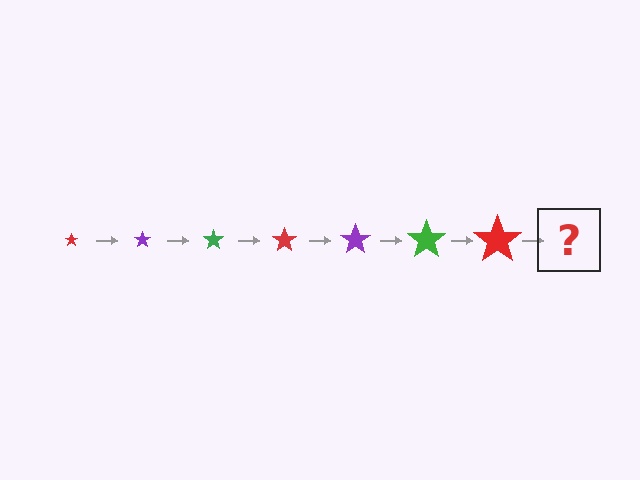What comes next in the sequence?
The next element should be a purple star, larger than the previous one.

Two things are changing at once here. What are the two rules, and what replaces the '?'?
The two rules are that the star grows larger each step and the color cycles through red, purple, and green. The '?' should be a purple star, larger than the previous one.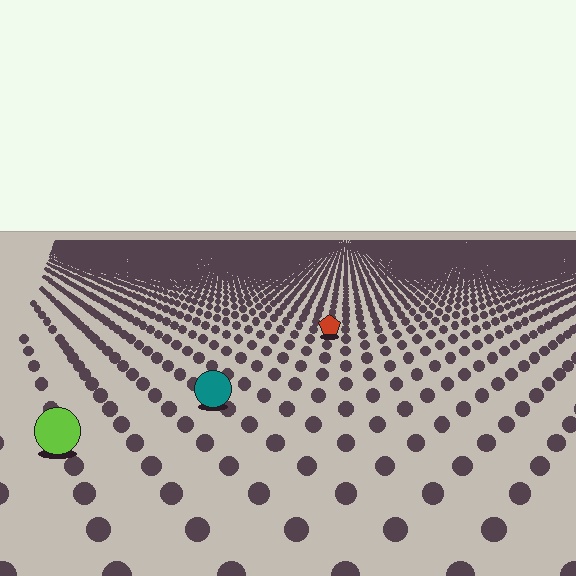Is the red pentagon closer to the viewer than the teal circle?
No. The teal circle is closer — you can tell from the texture gradient: the ground texture is coarser near it.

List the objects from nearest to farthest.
From nearest to farthest: the lime circle, the teal circle, the red pentagon.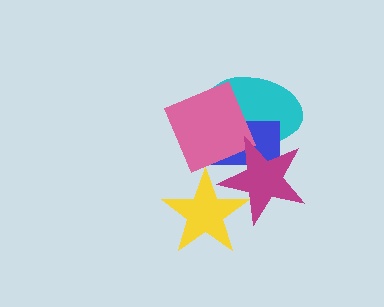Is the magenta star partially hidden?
Yes, it is partially covered by another shape.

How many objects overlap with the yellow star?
1 object overlaps with the yellow star.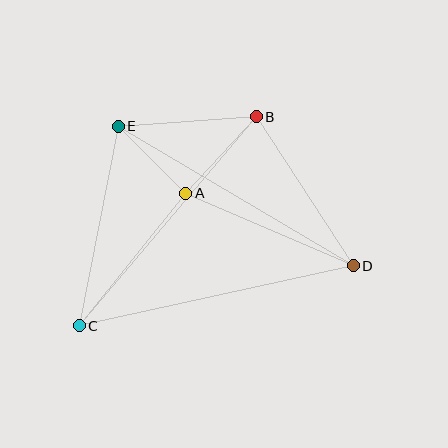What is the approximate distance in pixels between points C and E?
The distance between C and E is approximately 203 pixels.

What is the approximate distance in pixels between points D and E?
The distance between D and E is approximately 273 pixels.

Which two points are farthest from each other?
Points C and D are farthest from each other.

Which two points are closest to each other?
Points A and E are closest to each other.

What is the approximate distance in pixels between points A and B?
The distance between A and B is approximately 104 pixels.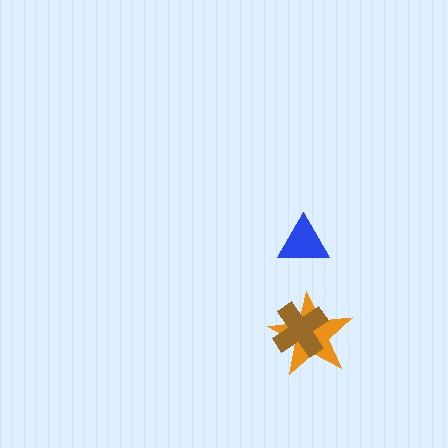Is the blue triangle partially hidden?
No, no other shape covers it.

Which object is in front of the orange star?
The brown cross is in front of the orange star.